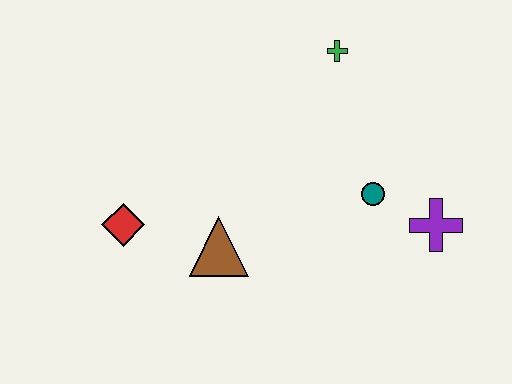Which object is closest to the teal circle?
The purple cross is closest to the teal circle.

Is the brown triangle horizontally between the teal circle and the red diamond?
Yes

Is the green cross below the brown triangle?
No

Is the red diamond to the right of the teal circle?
No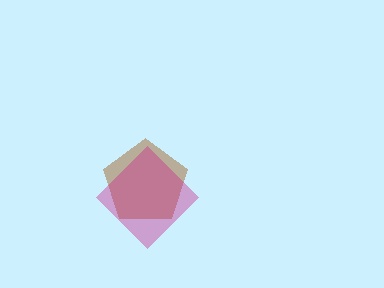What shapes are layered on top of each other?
The layered shapes are: a brown pentagon, a magenta diamond.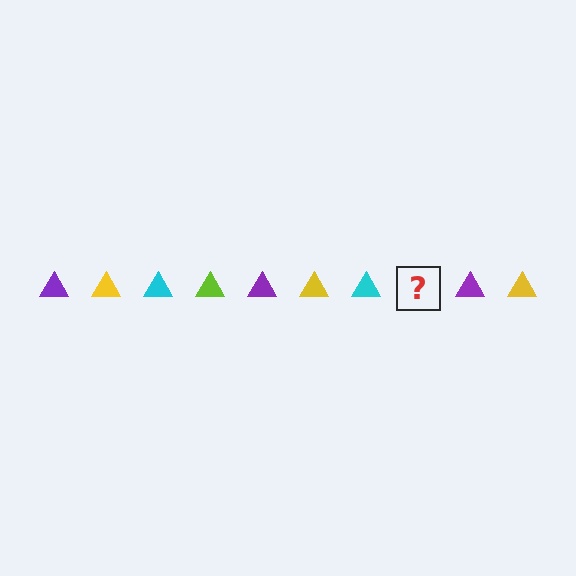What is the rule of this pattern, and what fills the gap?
The rule is that the pattern cycles through purple, yellow, cyan, lime triangles. The gap should be filled with a lime triangle.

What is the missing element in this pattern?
The missing element is a lime triangle.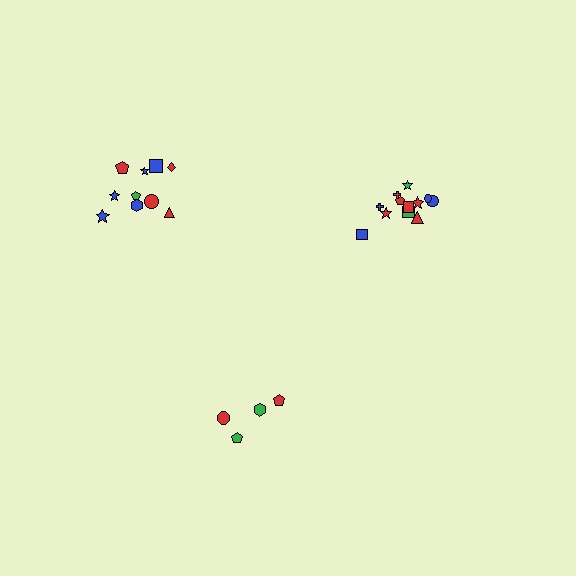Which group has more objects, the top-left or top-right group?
The top-right group.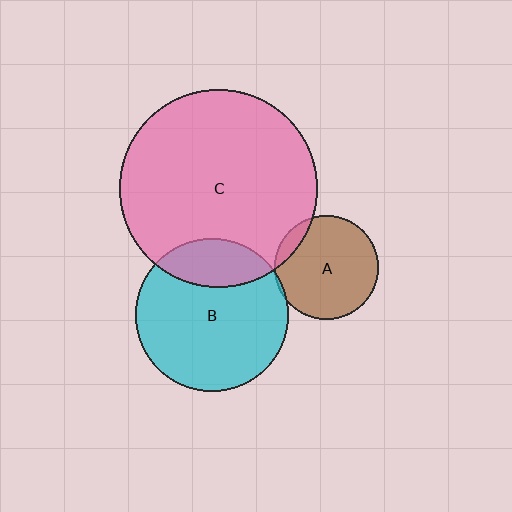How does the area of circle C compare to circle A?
Approximately 3.6 times.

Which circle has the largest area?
Circle C (pink).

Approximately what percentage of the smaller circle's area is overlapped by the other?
Approximately 20%.